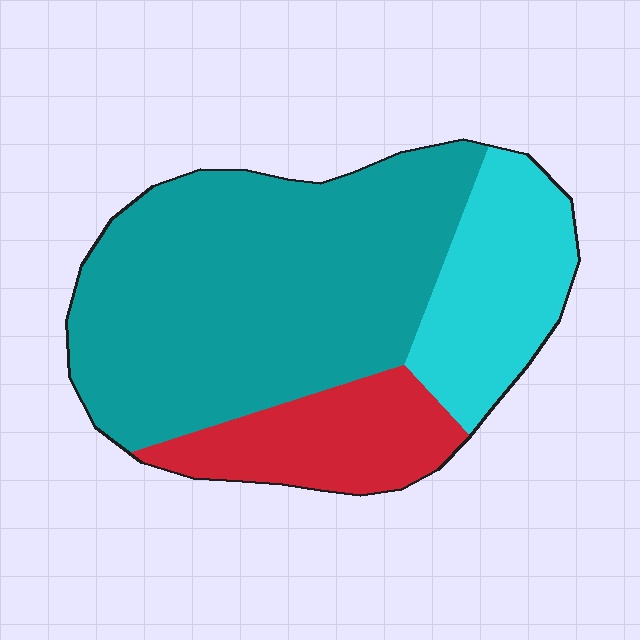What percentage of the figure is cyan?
Cyan covers around 20% of the figure.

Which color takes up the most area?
Teal, at roughly 60%.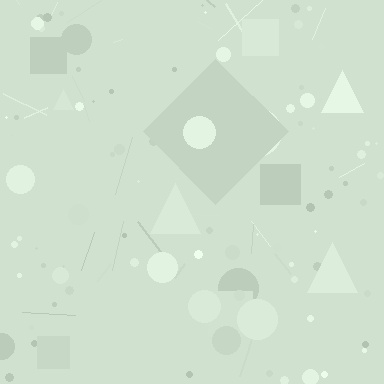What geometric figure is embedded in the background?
A diamond is embedded in the background.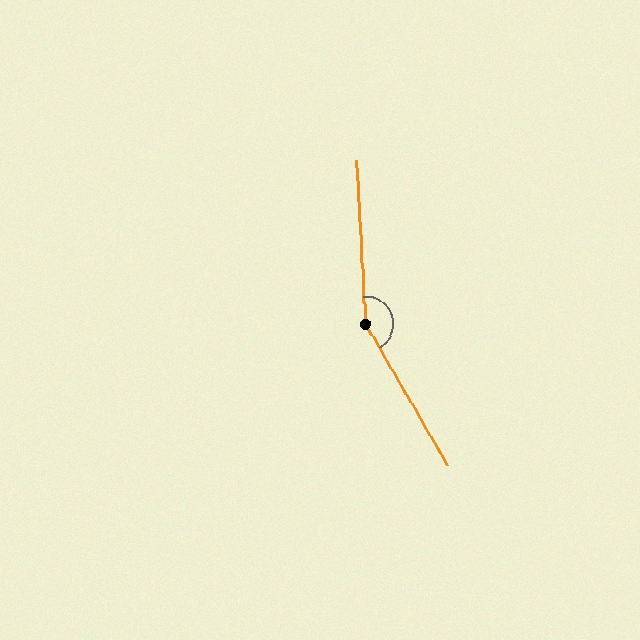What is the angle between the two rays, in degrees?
Approximately 153 degrees.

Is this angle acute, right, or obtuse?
It is obtuse.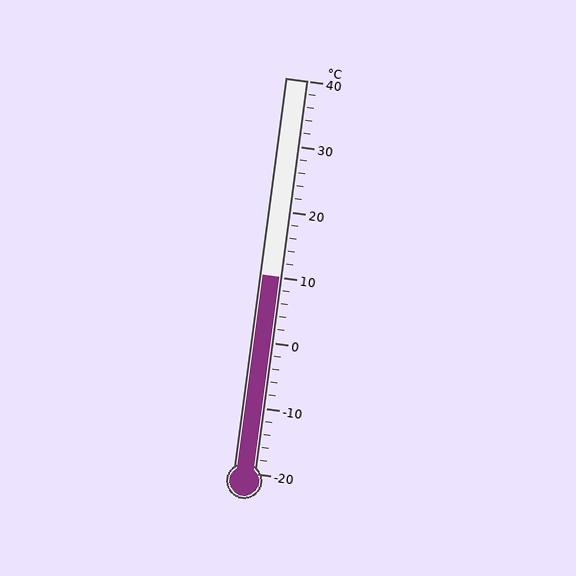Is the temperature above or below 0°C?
The temperature is above 0°C.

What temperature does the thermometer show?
The thermometer shows approximately 10°C.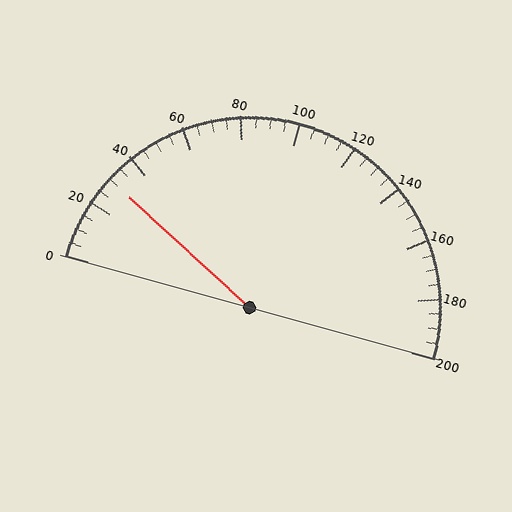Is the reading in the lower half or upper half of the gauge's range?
The reading is in the lower half of the range (0 to 200).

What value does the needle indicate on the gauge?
The needle indicates approximately 30.